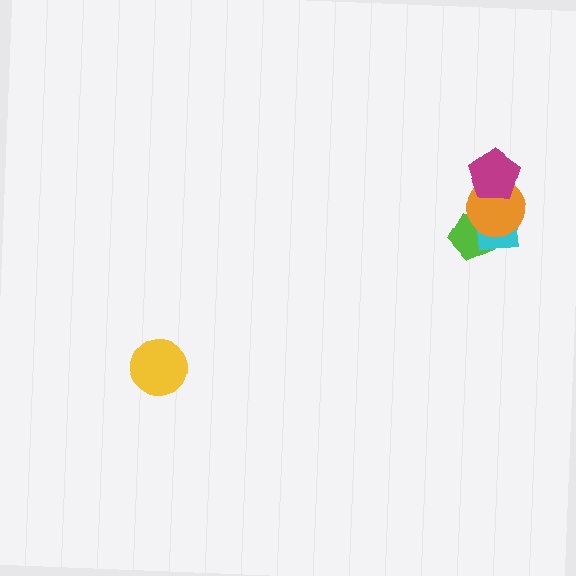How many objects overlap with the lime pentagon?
2 objects overlap with the lime pentagon.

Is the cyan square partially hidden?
Yes, it is partially covered by another shape.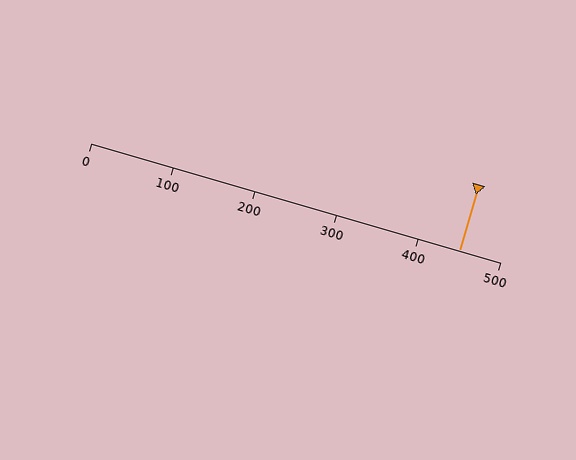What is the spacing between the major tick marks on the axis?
The major ticks are spaced 100 apart.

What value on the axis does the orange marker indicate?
The marker indicates approximately 450.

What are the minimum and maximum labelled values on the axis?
The axis runs from 0 to 500.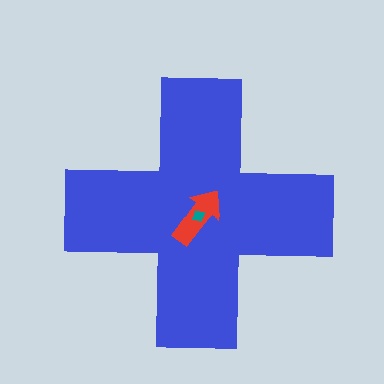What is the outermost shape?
The blue cross.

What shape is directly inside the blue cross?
The red arrow.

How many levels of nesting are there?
3.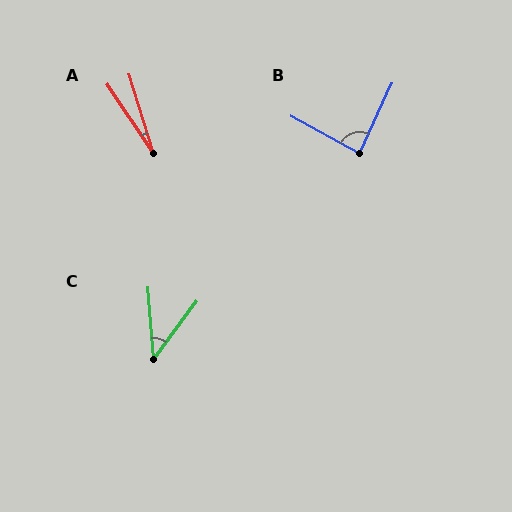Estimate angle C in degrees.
Approximately 41 degrees.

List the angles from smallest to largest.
A (17°), C (41°), B (86°).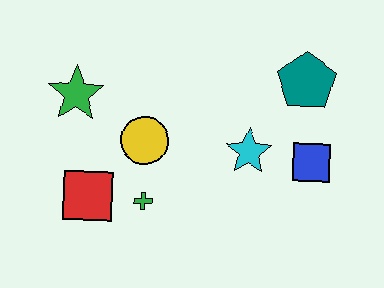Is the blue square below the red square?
No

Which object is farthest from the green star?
The blue square is farthest from the green star.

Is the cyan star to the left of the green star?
No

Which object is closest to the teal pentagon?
The blue square is closest to the teal pentagon.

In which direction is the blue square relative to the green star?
The blue square is to the right of the green star.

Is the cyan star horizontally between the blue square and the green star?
Yes